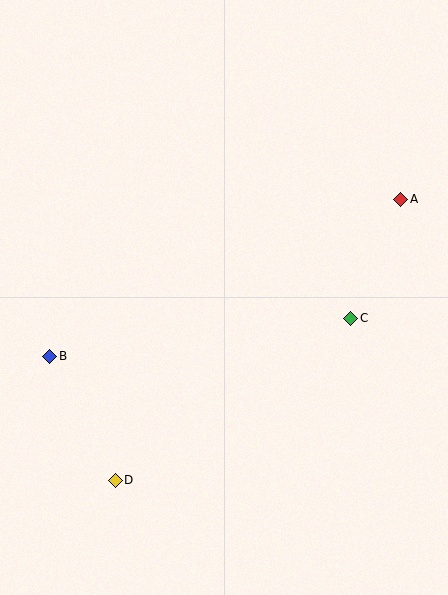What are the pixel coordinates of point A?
Point A is at (401, 199).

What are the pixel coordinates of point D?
Point D is at (115, 480).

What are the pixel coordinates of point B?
Point B is at (50, 356).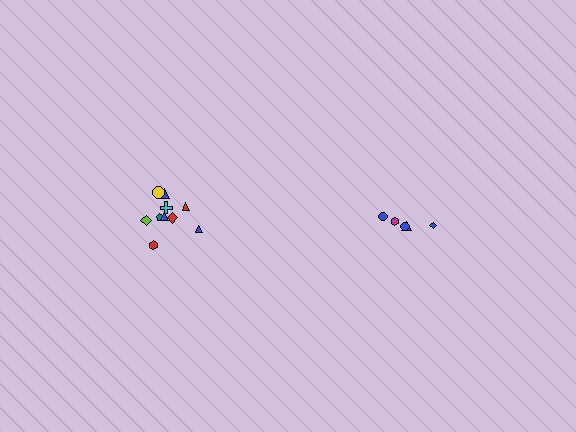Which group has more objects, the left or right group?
The left group.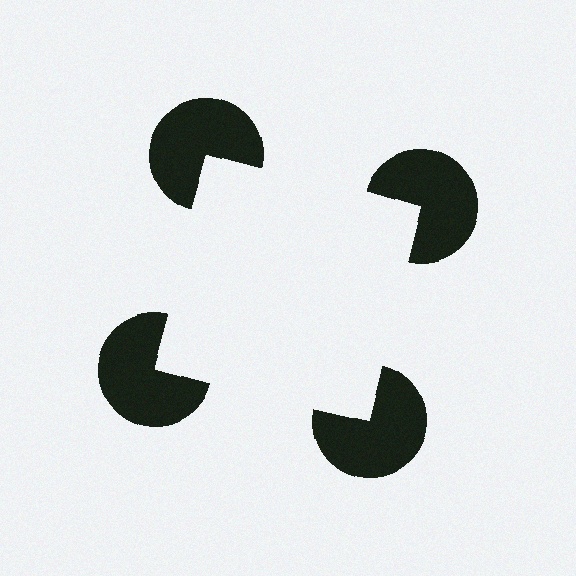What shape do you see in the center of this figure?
An illusory square — its edges are inferred from the aligned wedge cuts in the pac-man discs, not physically drawn.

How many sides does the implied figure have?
4 sides.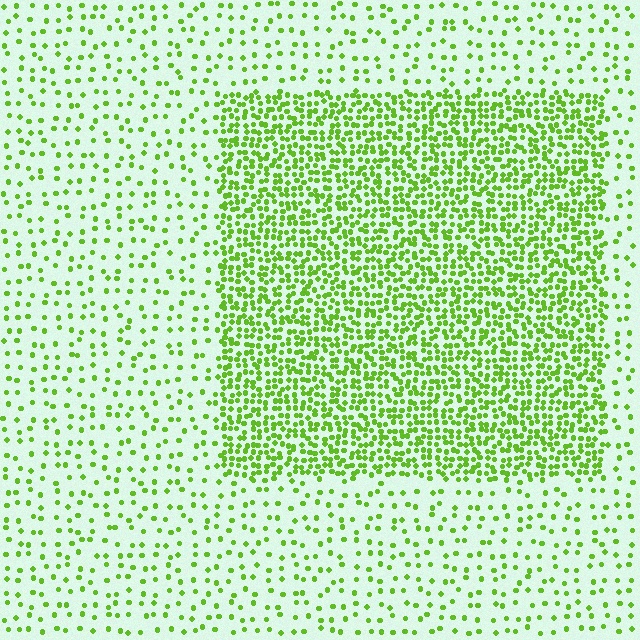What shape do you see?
I see a rectangle.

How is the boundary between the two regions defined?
The boundary is defined by a change in element density (approximately 3.1x ratio). All elements are the same color, size, and shape.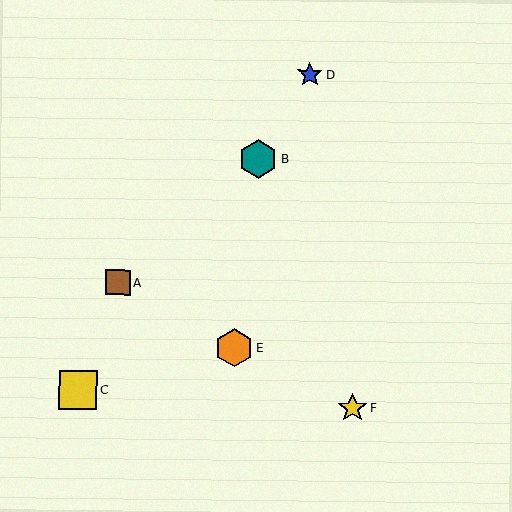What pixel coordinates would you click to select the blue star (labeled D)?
Click at (310, 74) to select the blue star D.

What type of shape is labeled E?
Shape E is an orange hexagon.